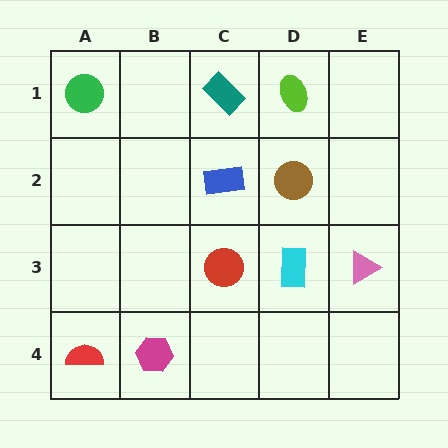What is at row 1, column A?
A green circle.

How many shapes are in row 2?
2 shapes.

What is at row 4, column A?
A red semicircle.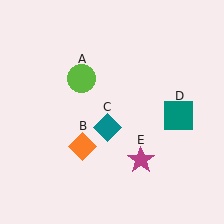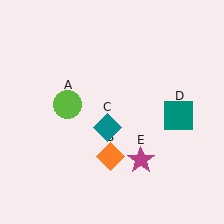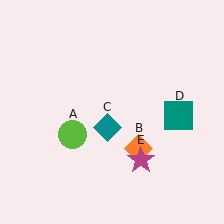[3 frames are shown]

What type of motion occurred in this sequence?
The lime circle (object A), orange diamond (object B) rotated counterclockwise around the center of the scene.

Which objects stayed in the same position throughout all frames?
Teal diamond (object C) and teal square (object D) and magenta star (object E) remained stationary.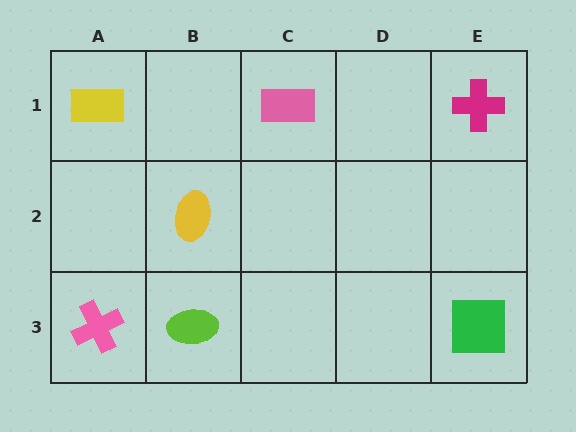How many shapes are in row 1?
3 shapes.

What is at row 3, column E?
A green square.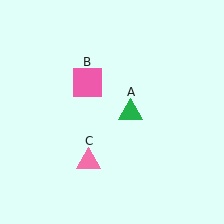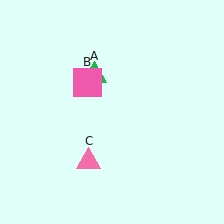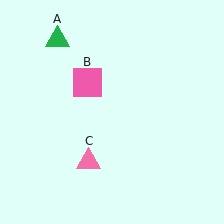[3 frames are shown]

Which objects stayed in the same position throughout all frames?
Pink square (object B) and pink triangle (object C) remained stationary.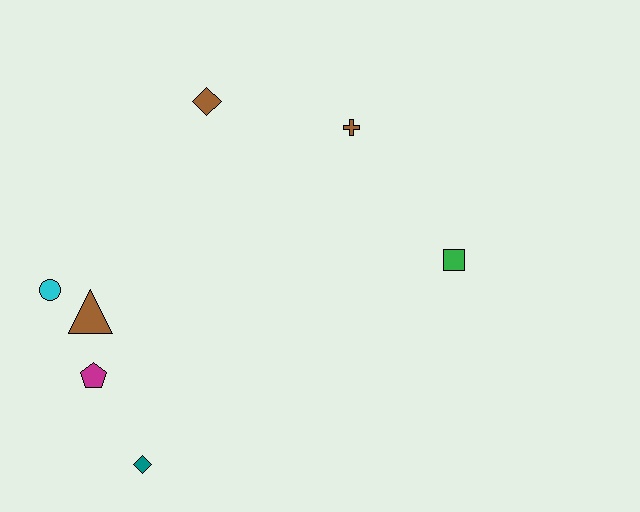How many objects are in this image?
There are 7 objects.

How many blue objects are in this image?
There are no blue objects.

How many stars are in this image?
There are no stars.